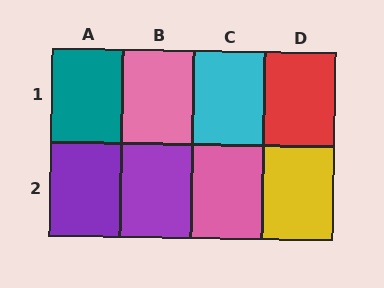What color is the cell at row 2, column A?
Purple.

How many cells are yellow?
1 cell is yellow.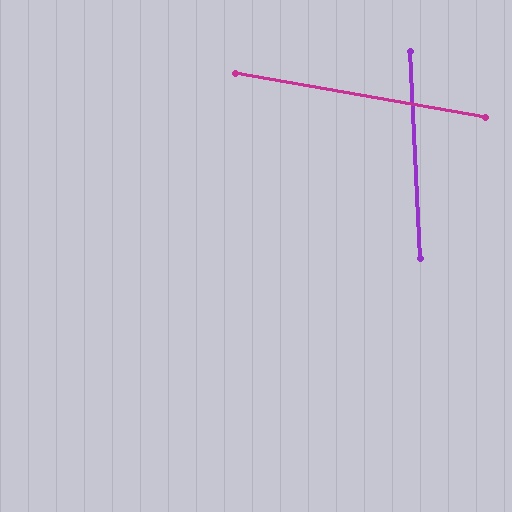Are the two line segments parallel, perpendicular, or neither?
Neither parallel nor perpendicular — they differ by about 77°.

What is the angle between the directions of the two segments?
Approximately 77 degrees.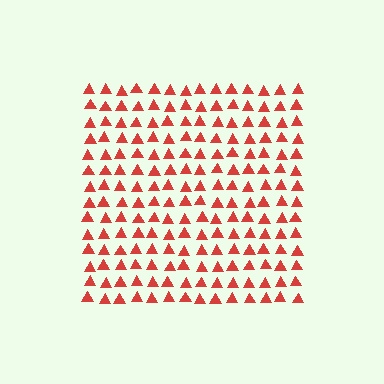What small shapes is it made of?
It is made of small triangles.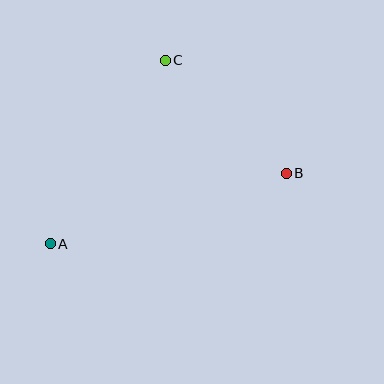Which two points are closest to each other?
Points B and C are closest to each other.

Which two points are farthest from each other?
Points A and B are farthest from each other.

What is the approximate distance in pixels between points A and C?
The distance between A and C is approximately 216 pixels.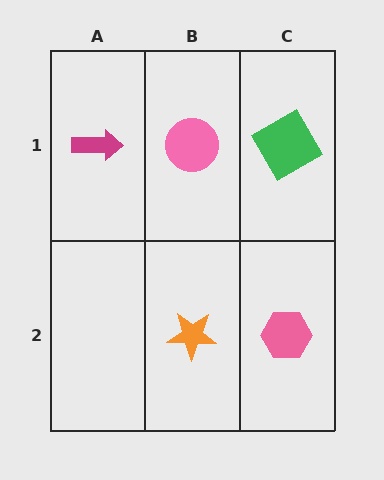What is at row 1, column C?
A green diamond.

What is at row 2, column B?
An orange star.